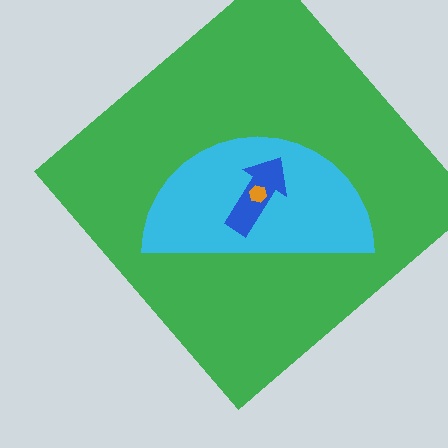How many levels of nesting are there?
4.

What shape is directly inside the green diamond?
The cyan semicircle.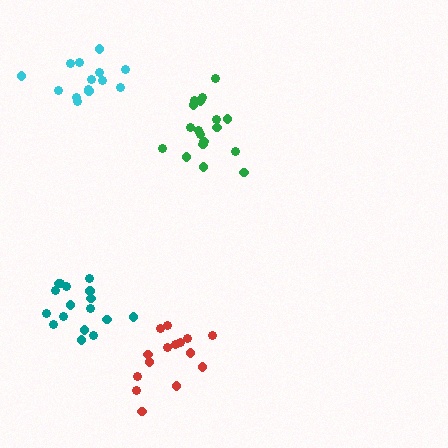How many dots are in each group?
Group 1: 18 dots, Group 2: 14 dots, Group 3: 17 dots, Group 4: 15 dots (64 total).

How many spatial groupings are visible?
There are 4 spatial groupings.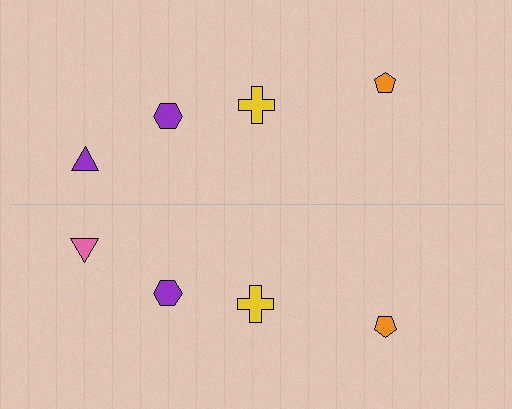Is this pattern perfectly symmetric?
No, the pattern is not perfectly symmetric. The pink triangle on the bottom side breaks the symmetry — its mirror counterpart is purple.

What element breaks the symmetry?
The pink triangle on the bottom side breaks the symmetry — its mirror counterpart is purple.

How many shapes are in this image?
There are 8 shapes in this image.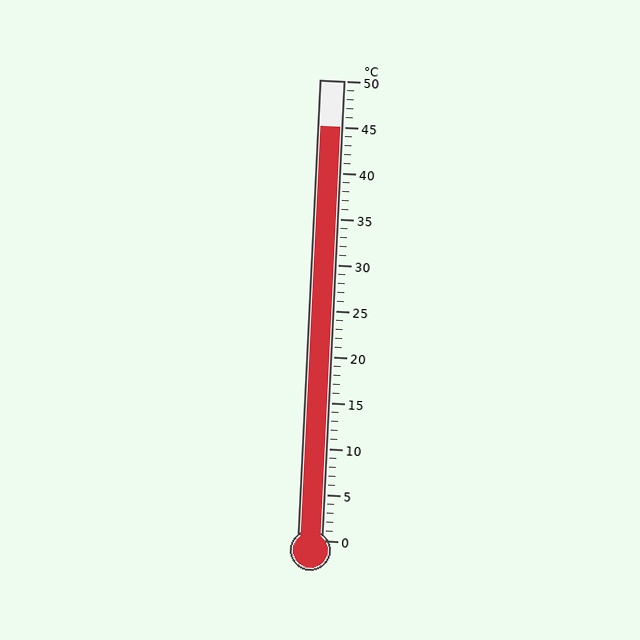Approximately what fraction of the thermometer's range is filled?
The thermometer is filled to approximately 90% of its range.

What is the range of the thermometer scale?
The thermometer scale ranges from 0°C to 50°C.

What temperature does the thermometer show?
The thermometer shows approximately 45°C.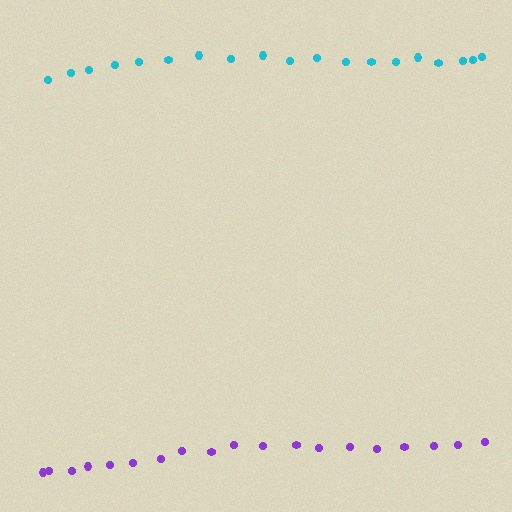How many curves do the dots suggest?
There are 2 distinct paths.